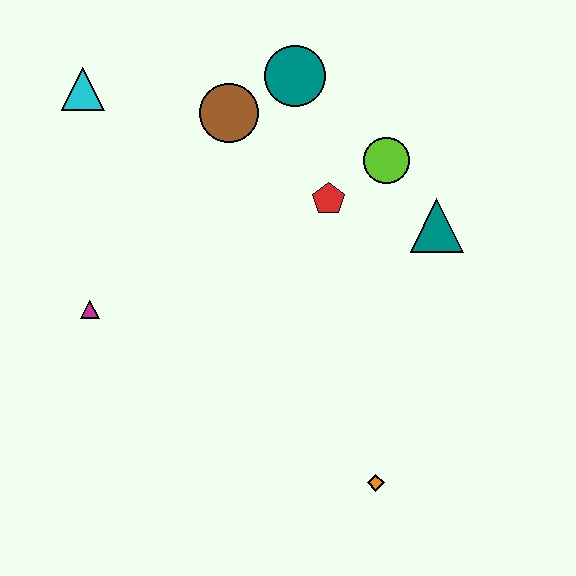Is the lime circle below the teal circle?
Yes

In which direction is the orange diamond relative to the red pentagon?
The orange diamond is below the red pentagon.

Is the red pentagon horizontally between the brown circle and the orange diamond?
Yes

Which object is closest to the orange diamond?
The teal triangle is closest to the orange diamond.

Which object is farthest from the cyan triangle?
The orange diamond is farthest from the cyan triangle.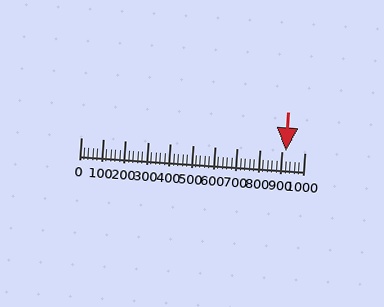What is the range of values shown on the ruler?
The ruler shows values from 0 to 1000.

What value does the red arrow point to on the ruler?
The red arrow points to approximately 918.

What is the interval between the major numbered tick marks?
The major tick marks are spaced 100 units apart.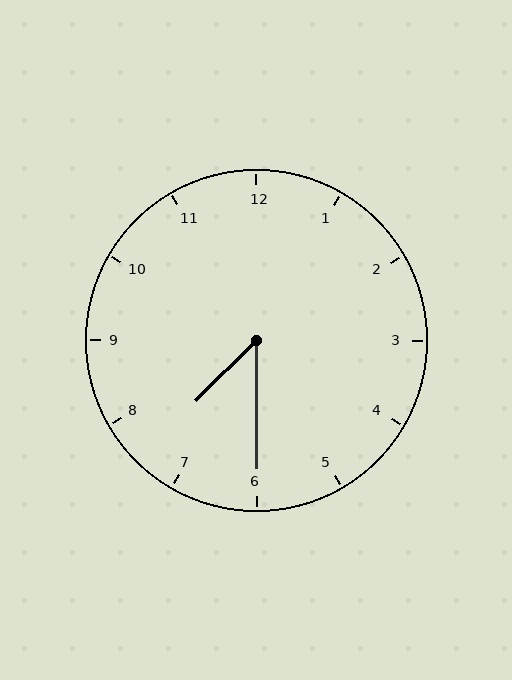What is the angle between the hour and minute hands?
Approximately 45 degrees.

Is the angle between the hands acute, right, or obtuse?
It is acute.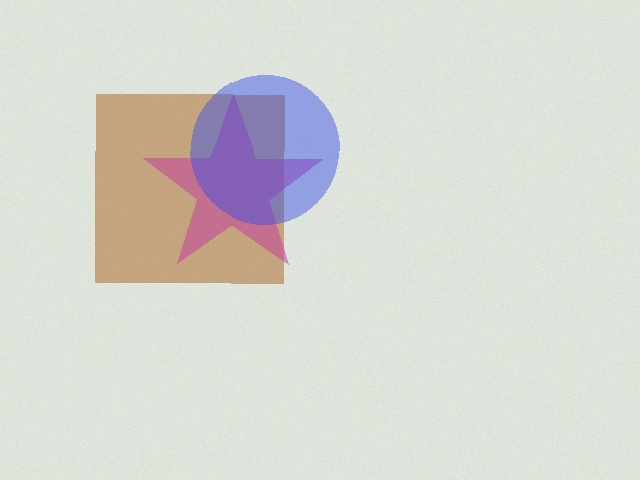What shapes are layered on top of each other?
The layered shapes are: a brown square, a magenta star, a blue circle.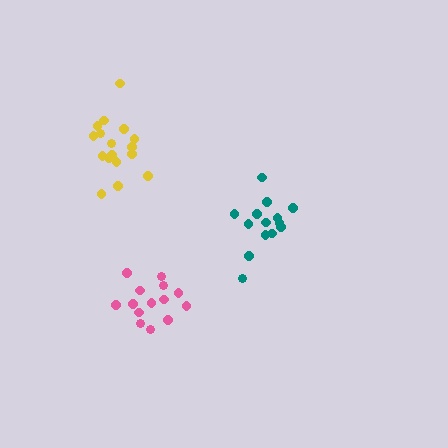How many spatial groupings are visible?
There are 3 spatial groupings.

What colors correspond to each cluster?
The clusters are colored: teal, yellow, pink.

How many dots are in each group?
Group 1: 14 dots, Group 2: 17 dots, Group 3: 14 dots (45 total).